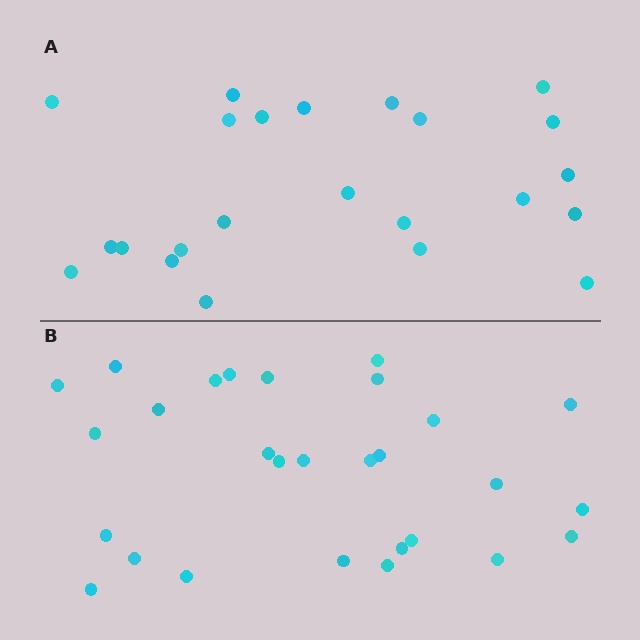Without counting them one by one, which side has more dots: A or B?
Region B (the bottom region) has more dots.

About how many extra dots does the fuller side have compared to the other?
Region B has about 5 more dots than region A.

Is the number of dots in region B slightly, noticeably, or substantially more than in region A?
Region B has only slightly more — the two regions are fairly close. The ratio is roughly 1.2 to 1.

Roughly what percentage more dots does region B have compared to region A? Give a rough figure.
About 20% more.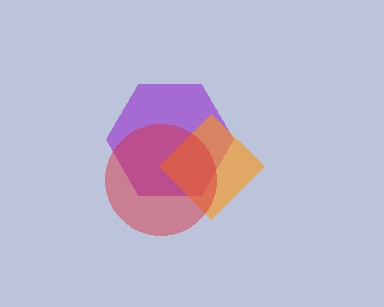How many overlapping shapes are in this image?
There are 3 overlapping shapes in the image.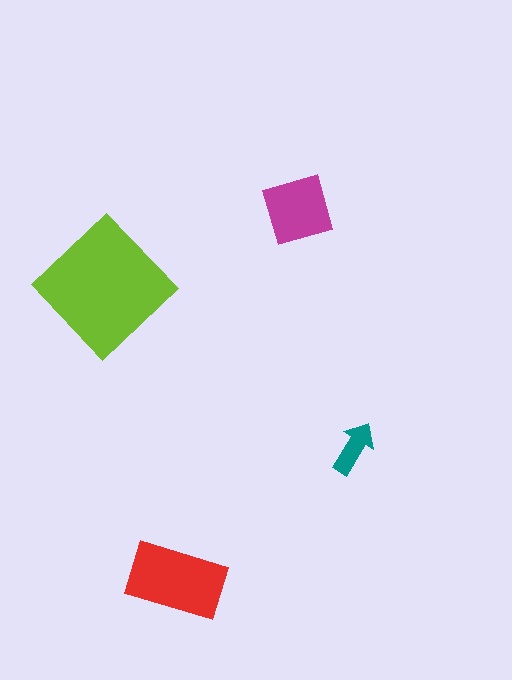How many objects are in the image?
There are 4 objects in the image.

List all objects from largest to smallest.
The lime diamond, the red rectangle, the magenta diamond, the teal arrow.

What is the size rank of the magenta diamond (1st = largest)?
3rd.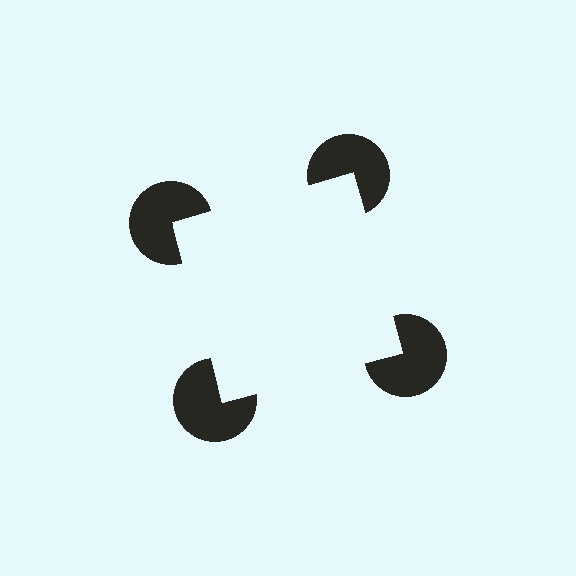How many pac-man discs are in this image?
There are 4 — one at each vertex of the illusory square.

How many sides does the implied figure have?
4 sides.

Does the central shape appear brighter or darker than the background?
It typically appears slightly brighter than the background, even though no actual brightness change is drawn.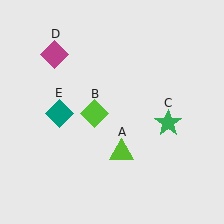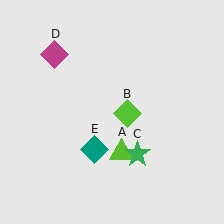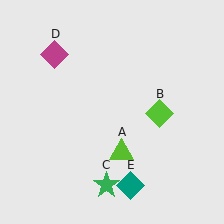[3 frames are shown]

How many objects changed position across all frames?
3 objects changed position: lime diamond (object B), green star (object C), teal diamond (object E).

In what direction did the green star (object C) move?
The green star (object C) moved down and to the left.